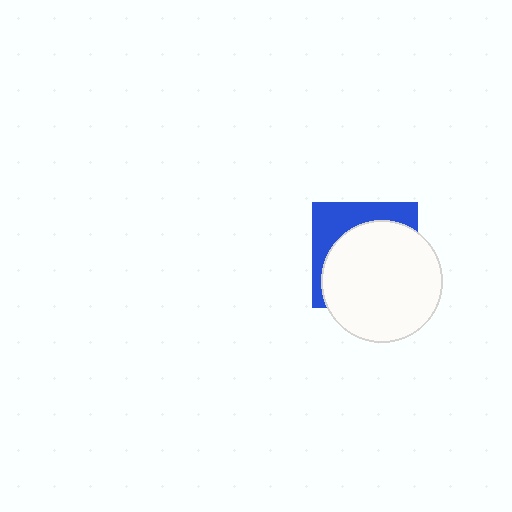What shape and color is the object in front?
The object in front is a white circle.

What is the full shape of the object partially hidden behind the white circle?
The partially hidden object is a blue square.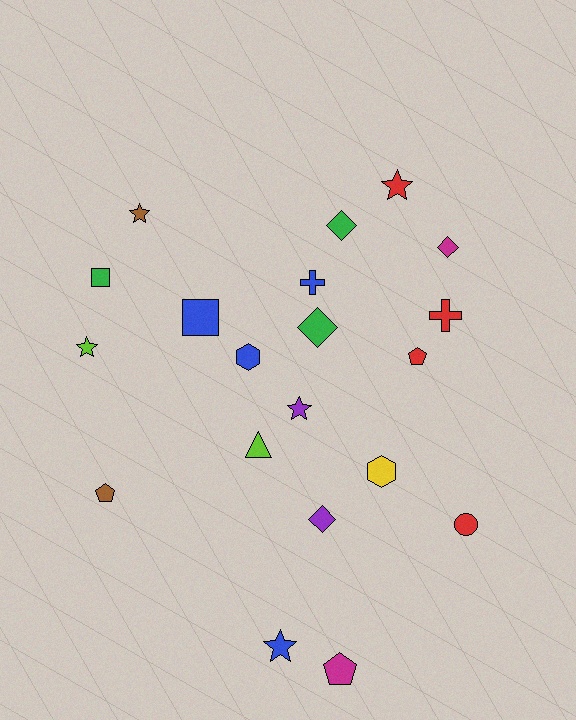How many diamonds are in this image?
There are 4 diamonds.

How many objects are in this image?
There are 20 objects.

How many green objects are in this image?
There are 3 green objects.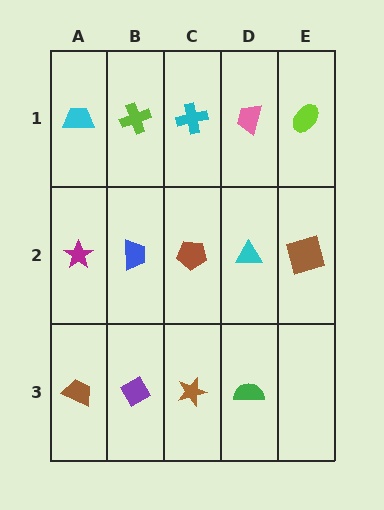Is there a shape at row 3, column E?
No, that cell is empty.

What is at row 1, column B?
A lime cross.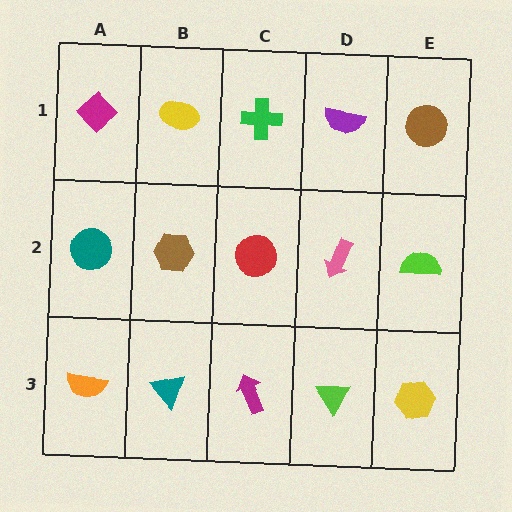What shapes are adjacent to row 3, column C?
A red circle (row 2, column C), a teal triangle (row 3, column B), a lime triangle (row 3, column D).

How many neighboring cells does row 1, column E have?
2.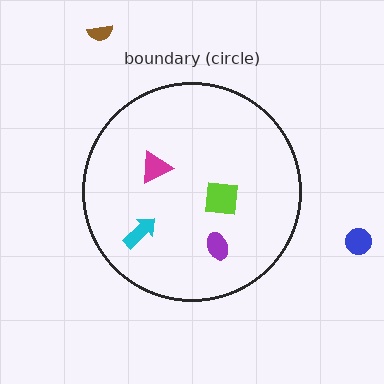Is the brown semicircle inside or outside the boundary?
Outside.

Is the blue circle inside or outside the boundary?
Outside.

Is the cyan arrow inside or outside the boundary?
Inside.